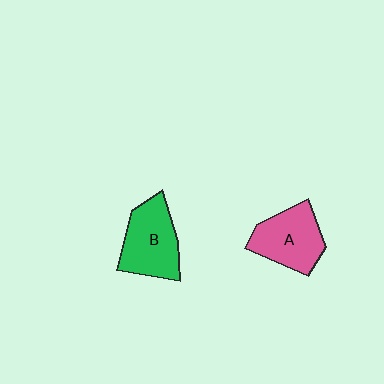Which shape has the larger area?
Shape B (green).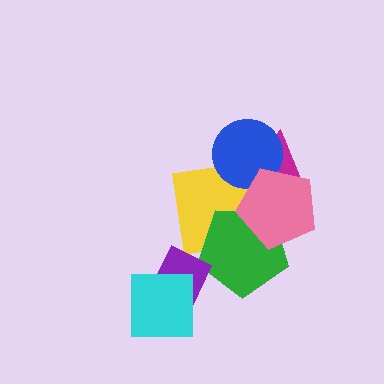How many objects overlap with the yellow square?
3 objects overlap with the yellow square.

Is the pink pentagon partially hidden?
No, no other shape covers it.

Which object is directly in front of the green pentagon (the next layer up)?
The purple diamond is directly in front of the green pentagon.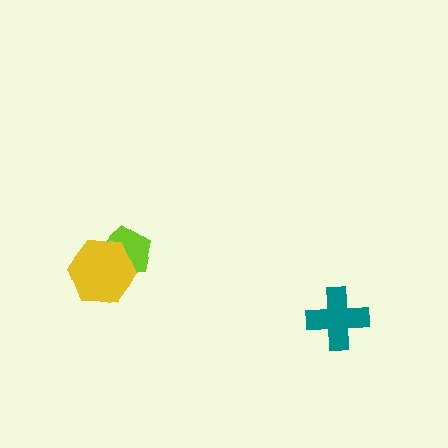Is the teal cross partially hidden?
No, no other shape covers it.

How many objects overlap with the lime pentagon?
1 object overlaps with the lime pentagon.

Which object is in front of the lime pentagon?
The yellow hexagon is in front of the lime pentagon.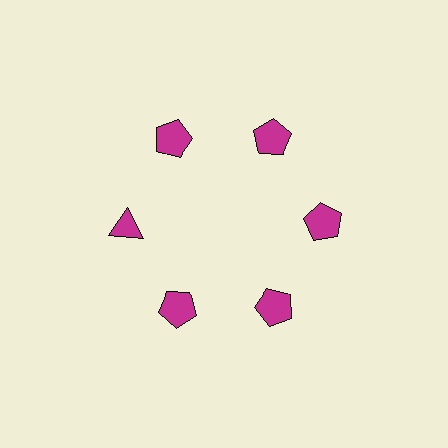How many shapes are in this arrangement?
There are 6 shapes arranged in a ring pattern.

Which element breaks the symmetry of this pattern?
The magenta triangle at roughly the 9 o'clock position breaks the symmetry. All other shapes are magenta pentagons.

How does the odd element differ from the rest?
It has a different shape: triangle instead of pentagon.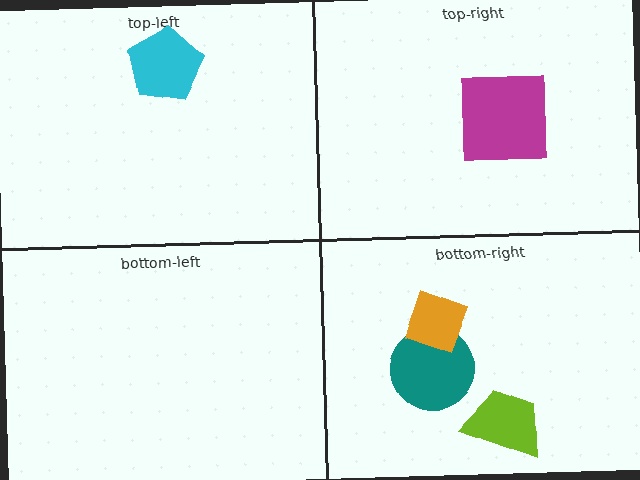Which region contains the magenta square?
The top-right region.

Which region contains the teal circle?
The bottom-right region.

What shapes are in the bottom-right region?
The teal circle, the orange diamond, the lime trapezoid.